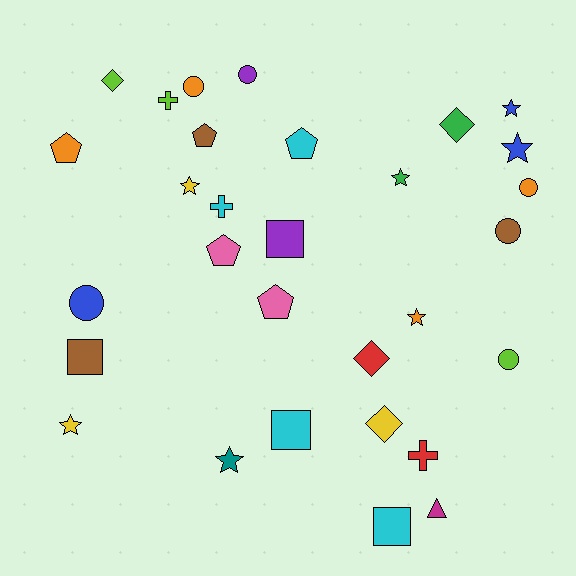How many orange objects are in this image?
There are 4 orange objects.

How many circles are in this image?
There are 6 circles.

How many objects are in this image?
There are 30 objects.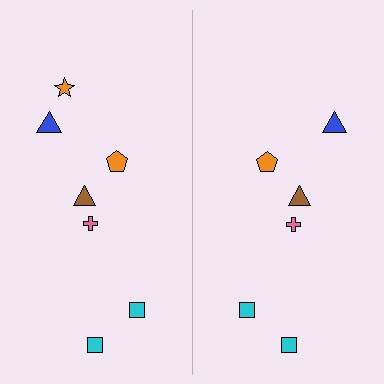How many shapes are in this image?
There are 13 shapes in this image.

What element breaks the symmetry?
A orange star is missing from the right side.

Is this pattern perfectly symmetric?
No, the pattern is not perfectly symmetric. A orange star is missing from the right side.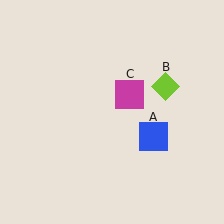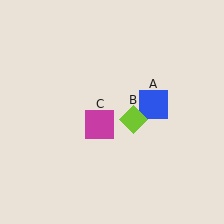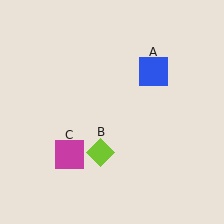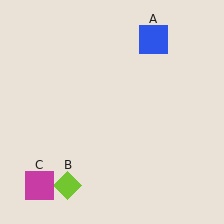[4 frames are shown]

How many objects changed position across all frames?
3 objects changed position: blue square (object A), lime diamond (object B), magenta square (object C).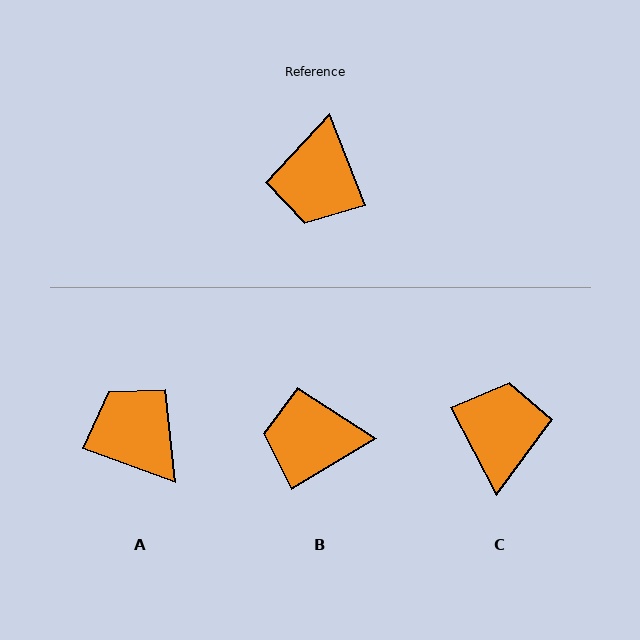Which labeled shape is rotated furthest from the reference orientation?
C, about 174 degrees away.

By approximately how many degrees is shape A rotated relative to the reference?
Approximately 131 degrees clockwise.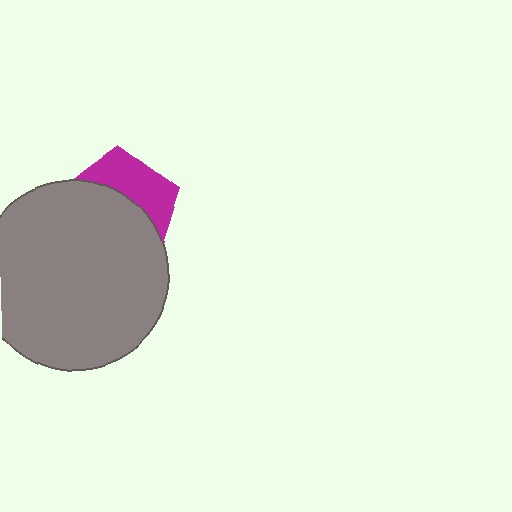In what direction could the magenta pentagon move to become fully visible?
The magenta pentagon could move up. That would shift it out from behind the gray circle entirely.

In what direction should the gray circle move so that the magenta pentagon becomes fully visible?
The gray circle should move down. That is the shortest direction to clear the overlap and leave the magenta pentagon fully visible.